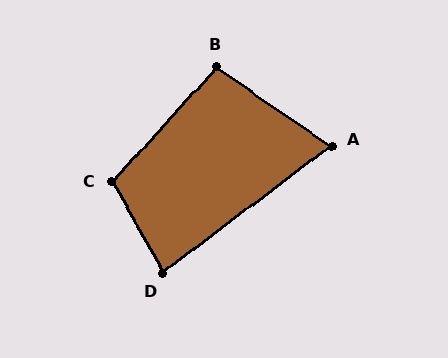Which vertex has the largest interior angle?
C, at approximately 108 degrees.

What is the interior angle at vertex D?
Approximately 82 degrees (acute).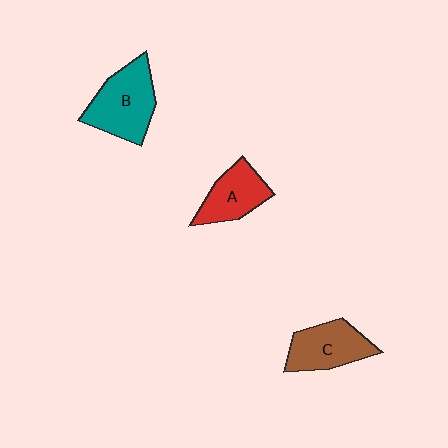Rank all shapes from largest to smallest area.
From largest to smallest: B (teal), C (brown), A (red).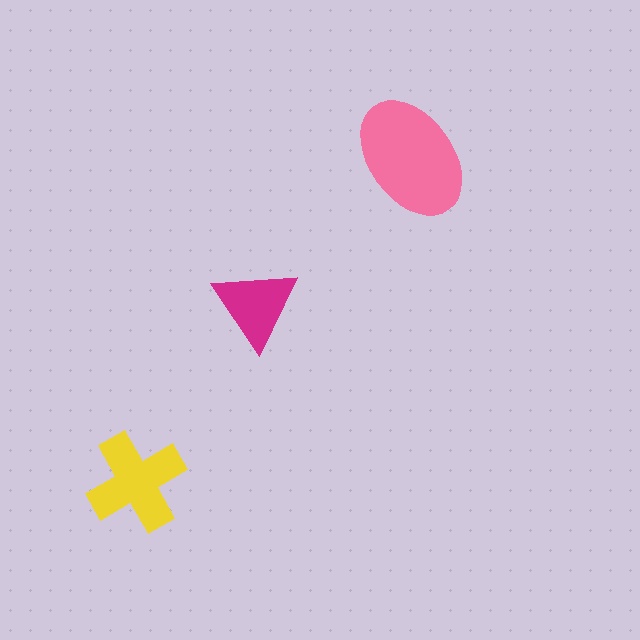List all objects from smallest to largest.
The magenta triangle, the yellow cross, the pink ellipse.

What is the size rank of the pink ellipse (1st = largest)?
1st.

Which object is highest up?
The pink ellipse is topmost.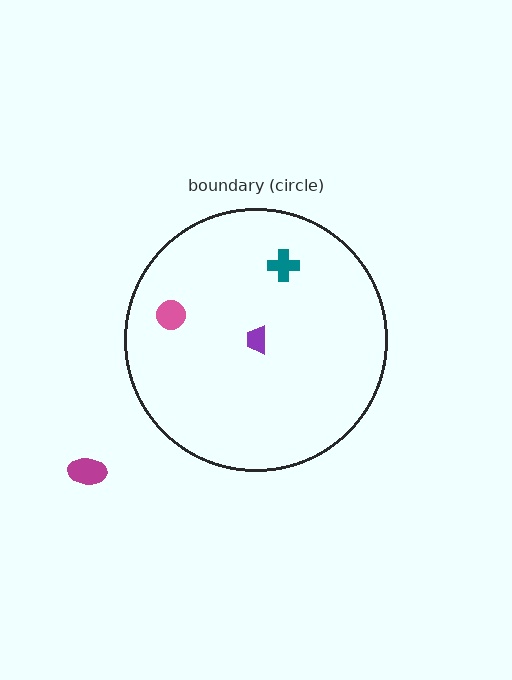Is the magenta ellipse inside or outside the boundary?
Outside.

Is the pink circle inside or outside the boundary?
Inside.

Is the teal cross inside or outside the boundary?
Inside.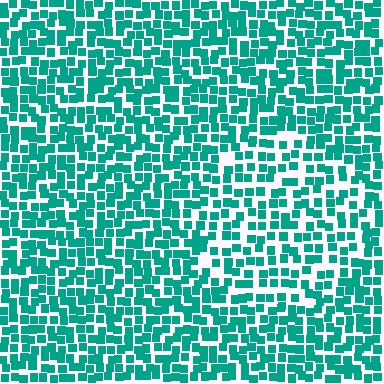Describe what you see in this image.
The image contains small teal elements arranged at two different densities. A circle-shaped region is visible where the elements are less densely packed than the surrounding area.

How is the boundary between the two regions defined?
The boundary is defined by a change in element density (approximately 1.5x ratio). All elements are the same color, size, and shape.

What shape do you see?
I see a circle.